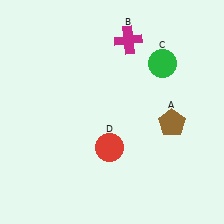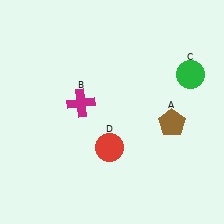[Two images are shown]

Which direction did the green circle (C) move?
The green circle (C) moved right.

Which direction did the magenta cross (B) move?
The magenta cross (B) moved down.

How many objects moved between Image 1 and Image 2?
2 objects moved between the two images.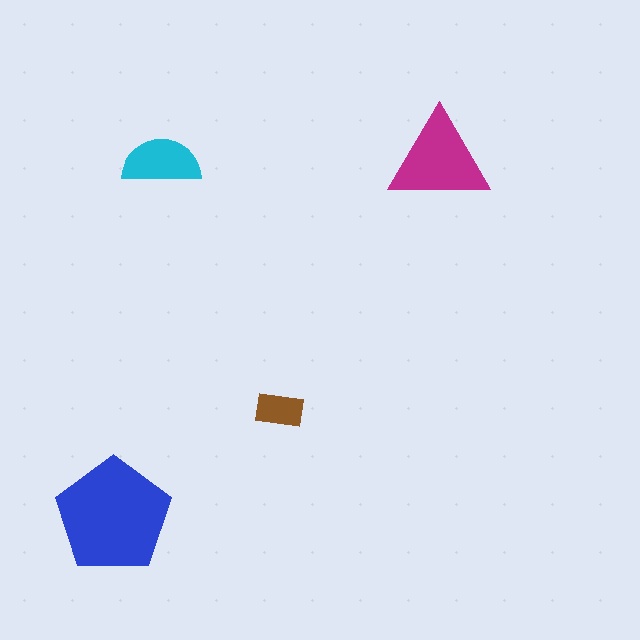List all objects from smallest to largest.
The brown rectangle, the cyan semicircle, the magenta triangle, the blue pentagon.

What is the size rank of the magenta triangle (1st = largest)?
2nd.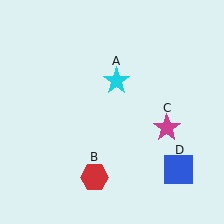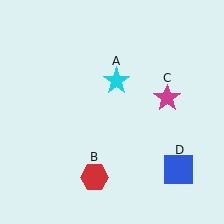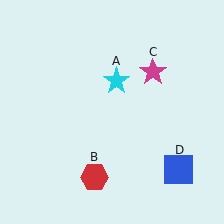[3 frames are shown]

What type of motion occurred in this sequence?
The magenta star (object C) rotated counterclockwise around the center of the scene.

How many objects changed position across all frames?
1 object changed position: magenta star (object C).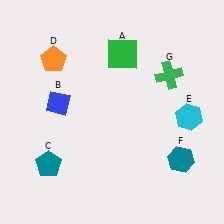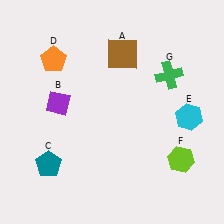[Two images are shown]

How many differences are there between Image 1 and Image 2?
There are 3 differences between the two images.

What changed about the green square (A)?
In Image 1, A is green. In Image 2, it changed to brown.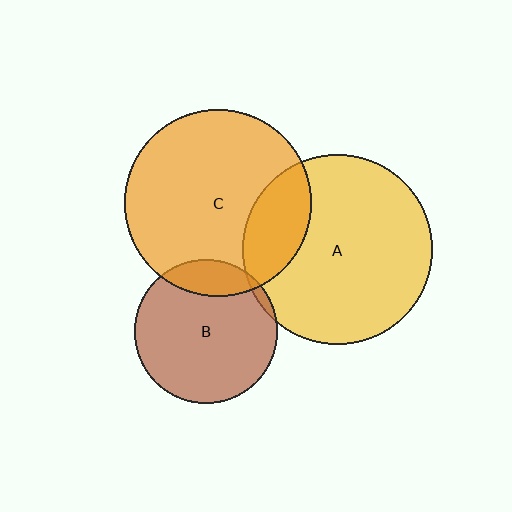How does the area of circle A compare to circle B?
Approximately 1.8 times.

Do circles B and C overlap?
Yes.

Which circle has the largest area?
Circle A (yellow).